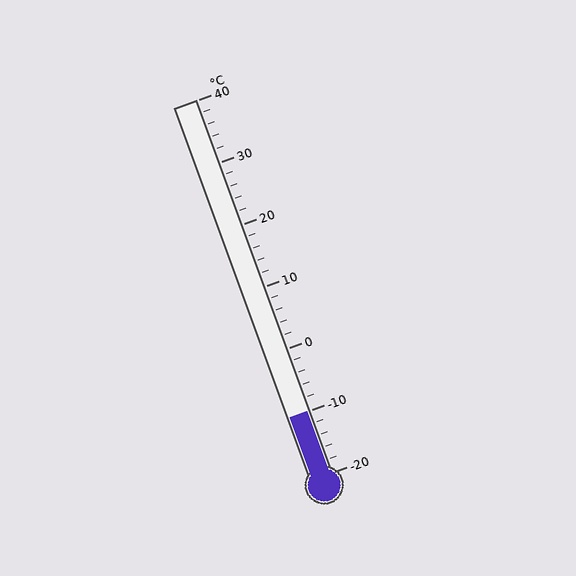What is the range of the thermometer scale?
The thermometer scale ranges from -20°C to 40°C.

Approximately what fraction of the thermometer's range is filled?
The thermometer is filled to approximately 15% of its range.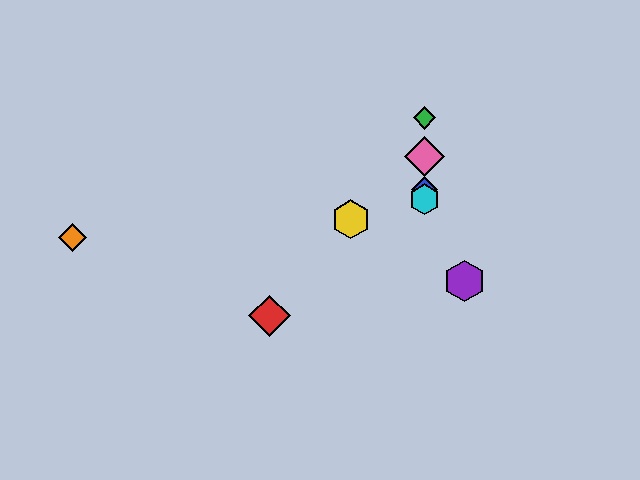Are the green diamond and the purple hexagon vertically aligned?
No, the green diamond is at x≈425 and the purple hexagon is at x≈464.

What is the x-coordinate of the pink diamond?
The pink diamond is at x≈425.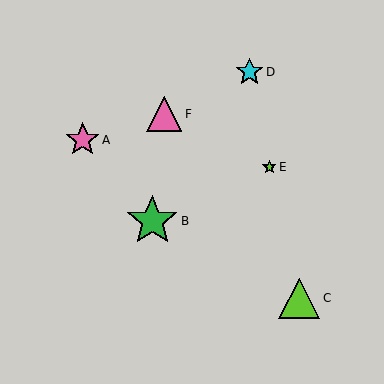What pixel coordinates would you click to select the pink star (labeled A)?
Click at (83, 140) to select the pink star A.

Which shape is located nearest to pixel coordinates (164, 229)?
The green star (labeled B) at (152, 221) is nearest to that location.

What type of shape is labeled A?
Shape A is a pink star.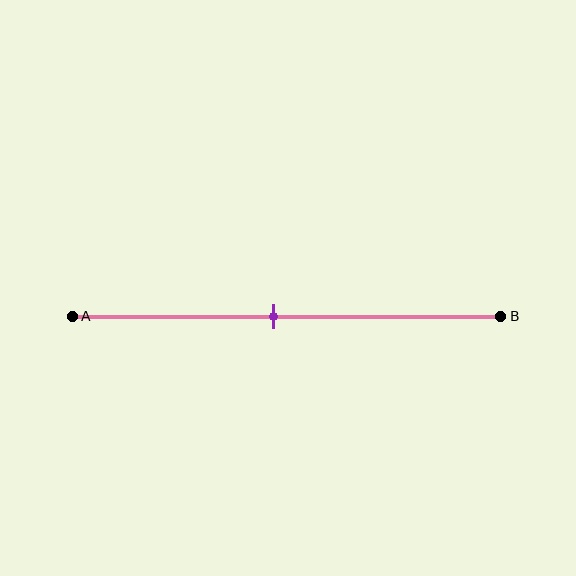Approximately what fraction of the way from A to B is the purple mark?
The purple mark is approximately 45% of the way from A to B.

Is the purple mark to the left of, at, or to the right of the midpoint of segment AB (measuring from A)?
The purple mark is to the left of the midpoint of segment AB.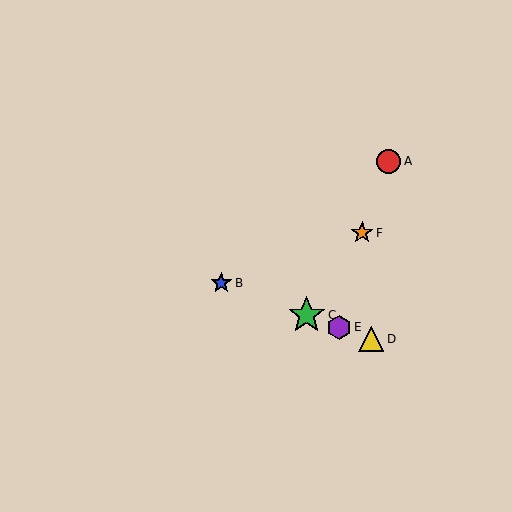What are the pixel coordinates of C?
Object C is at (307, 315).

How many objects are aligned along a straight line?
4 objects (B, C, D, E) are aligned along a straight line.